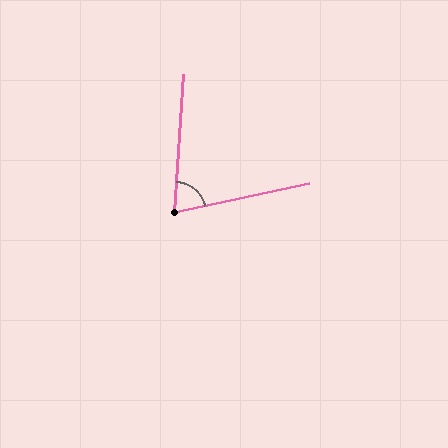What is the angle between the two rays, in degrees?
Approximately 74 degrees.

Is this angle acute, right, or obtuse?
It is acute.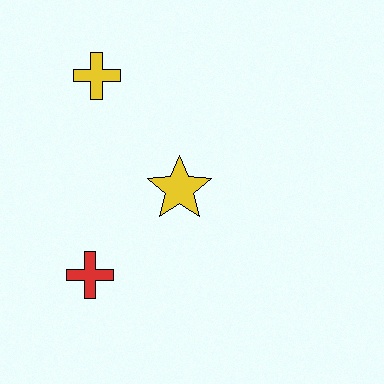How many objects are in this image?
There are 3 objects.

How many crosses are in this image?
There are 2 crosses.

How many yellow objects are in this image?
There are 2 yellow objects.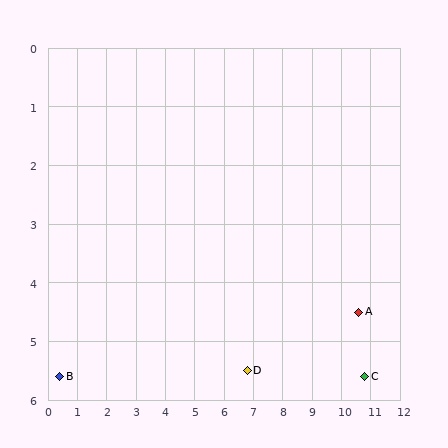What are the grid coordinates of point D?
Point D is at approximately (6.8, 5.5).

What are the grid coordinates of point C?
Point C is at approximately (10.8, 5.6).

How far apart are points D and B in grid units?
Points D and B are about 6.4 grid units apart.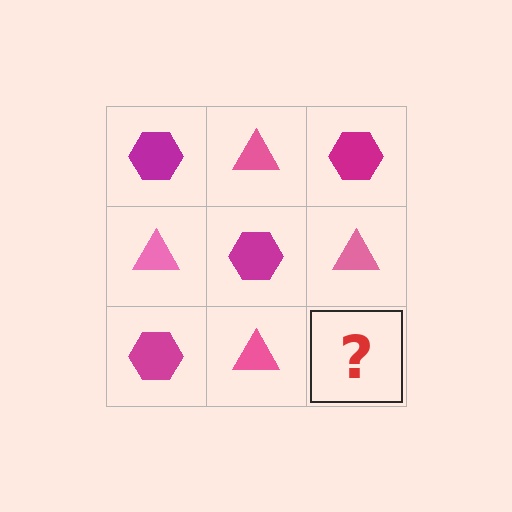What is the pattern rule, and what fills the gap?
The rule is that it alternates magenta hexagon and pink triangle in a checkerboard pattern. The gap should be filled with a magenta hexagon.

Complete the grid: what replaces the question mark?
The question mark should be replaced with a magenta hexagon.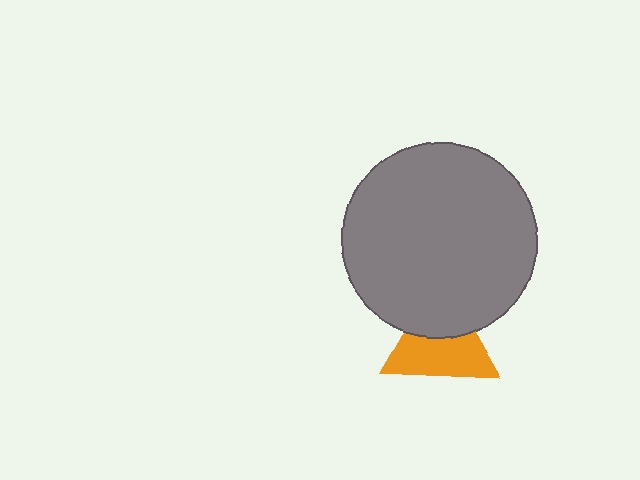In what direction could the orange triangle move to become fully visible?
The orange triangle could move down. That would shift it out from behind the gray circle entirely.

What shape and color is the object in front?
The object in front is a gray circle.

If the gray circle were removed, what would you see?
You would see the complete orange triangle.